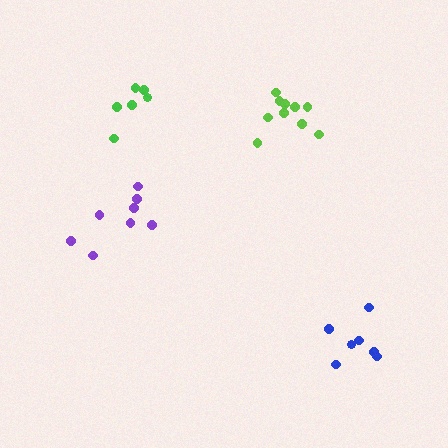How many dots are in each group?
Group 1: 7 dots, Group 2: 6 dots, Group 3: 8 dots, Group 4: 10 dots (31 total).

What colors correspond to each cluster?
The clusters are colored: blue, green, purple, lime.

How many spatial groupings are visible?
There are 4 spatial groupings.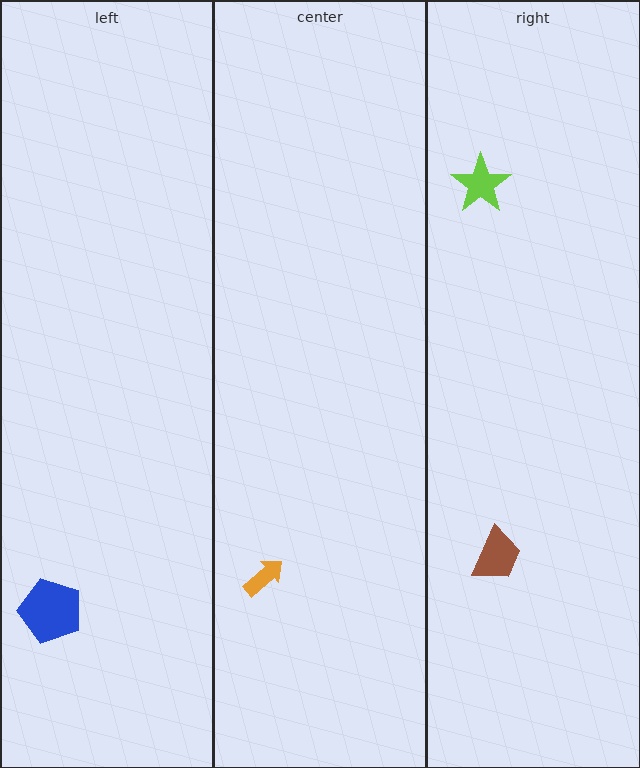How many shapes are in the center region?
1.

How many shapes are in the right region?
2.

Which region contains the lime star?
The right region.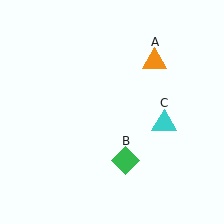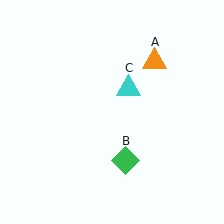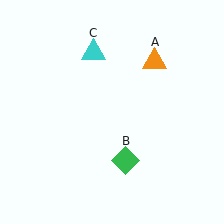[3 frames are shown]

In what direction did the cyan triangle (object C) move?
The cyan triangle (object C) moved up and to the left.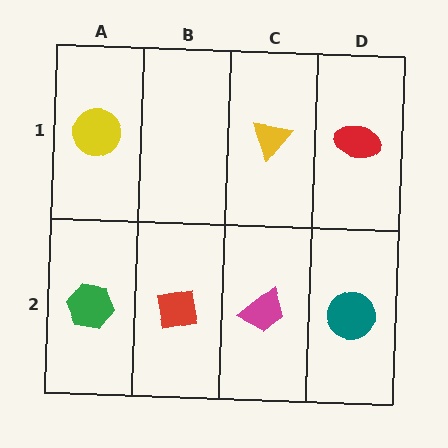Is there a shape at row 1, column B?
No, that cell is empty.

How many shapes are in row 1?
3 shapes.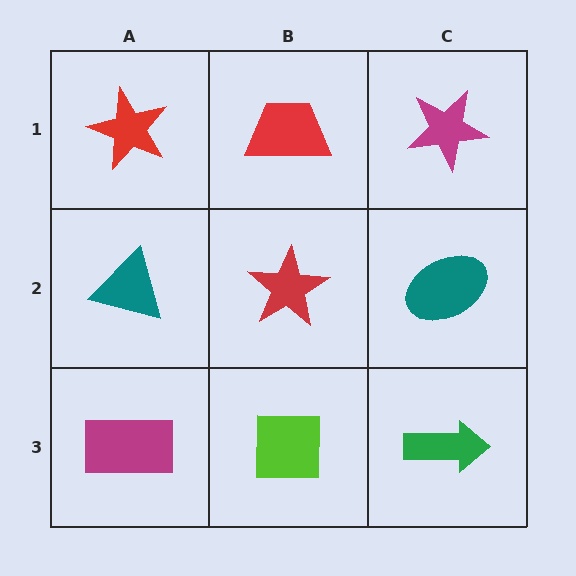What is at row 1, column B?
A red trapezoid.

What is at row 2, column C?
A teal ellipse.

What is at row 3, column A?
A magenta rectangle.